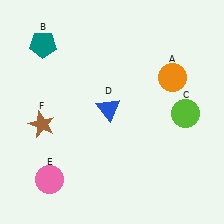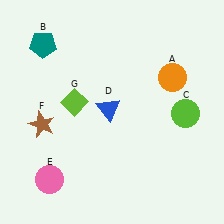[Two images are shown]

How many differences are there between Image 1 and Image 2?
There is 1 difference between the two images.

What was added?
A lime diamond (G) was added in Image 2.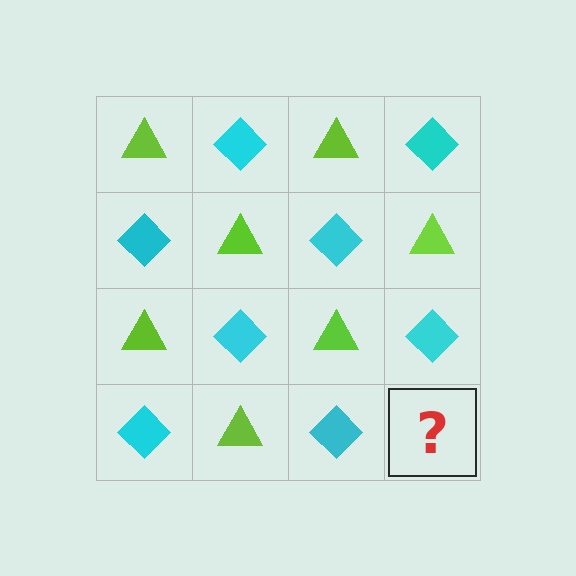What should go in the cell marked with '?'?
The missing cell should contain a lime triangle.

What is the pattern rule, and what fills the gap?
The rule is that it alternates lime triangle and cyan diamond in a checkerboard pattern. The gap should be filled with a lime triangle.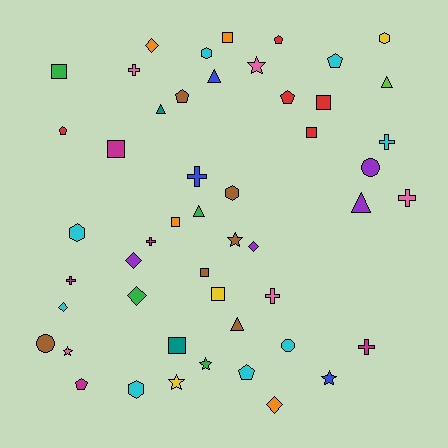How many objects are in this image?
There are 50 objects.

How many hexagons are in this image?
There are 5 hexagons.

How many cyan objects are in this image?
There are 8 cyan objects.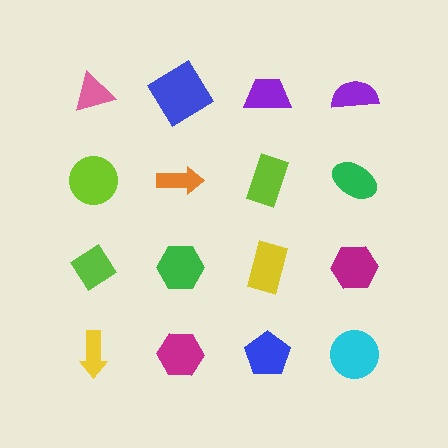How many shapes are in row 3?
4 shapes.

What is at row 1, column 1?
A pink triangle.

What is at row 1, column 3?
A purple trapezoid.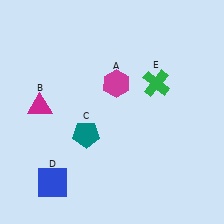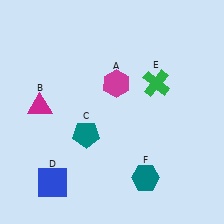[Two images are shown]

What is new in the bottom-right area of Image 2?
A teal hexagon (F) was added in the bottom-right area of Image 2.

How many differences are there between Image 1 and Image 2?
There is 1 difference between the two images.